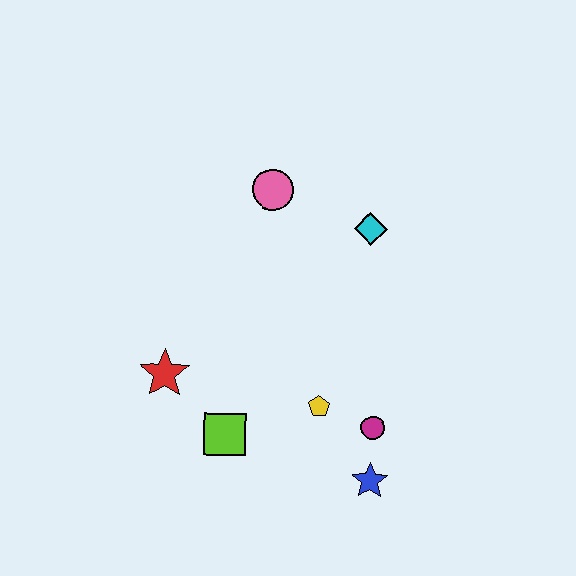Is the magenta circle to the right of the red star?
Yes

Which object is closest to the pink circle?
The cyan diamond is closest to the pink circle.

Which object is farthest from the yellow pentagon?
The pink circle is farthest from the yellow pentagon.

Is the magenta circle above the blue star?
Yes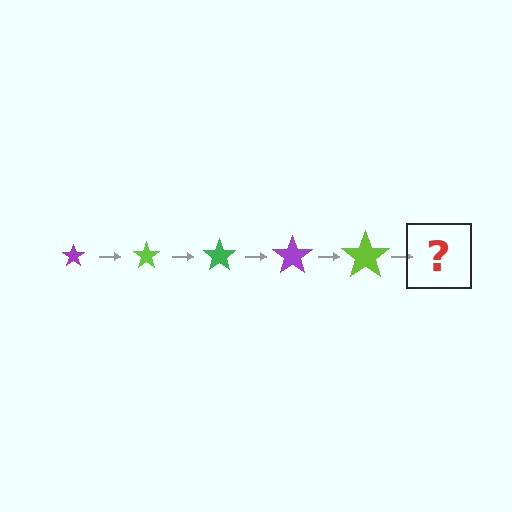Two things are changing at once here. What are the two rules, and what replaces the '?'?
The two rules are that the star grows larger each step and the color cycles through purple, lime, and green. The '?' should be a green star, larger than the previous one.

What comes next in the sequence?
The next element should be a green star, larger than the previous one.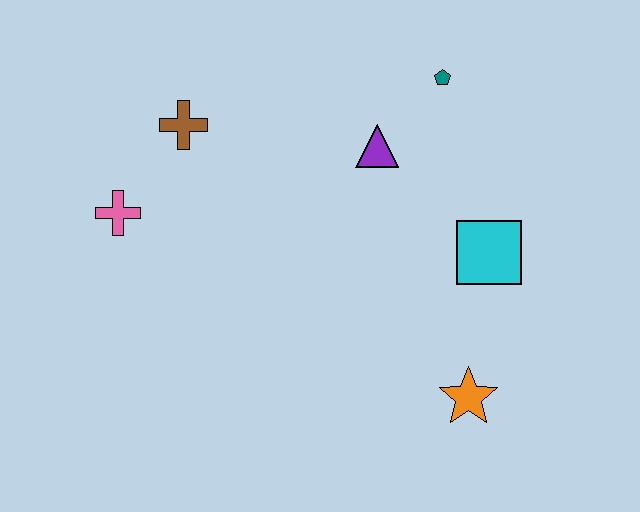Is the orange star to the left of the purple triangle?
No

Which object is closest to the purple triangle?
The teal pentagon is closest to the purple triangle.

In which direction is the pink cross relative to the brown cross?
The pink cross is below the brown cross.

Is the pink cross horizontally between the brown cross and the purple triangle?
No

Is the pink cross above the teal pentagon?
No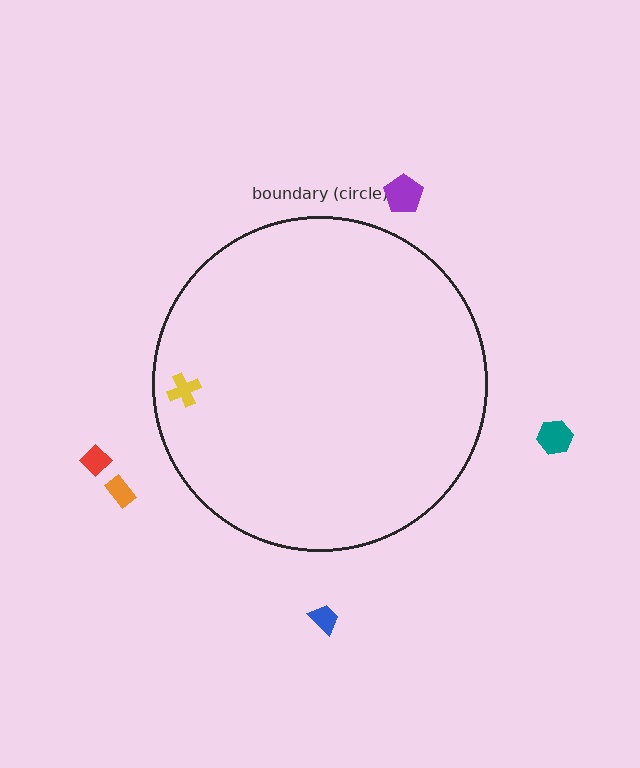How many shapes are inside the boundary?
1 inside, 5 outside.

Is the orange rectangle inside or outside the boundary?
Outside.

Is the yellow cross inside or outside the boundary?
Inside.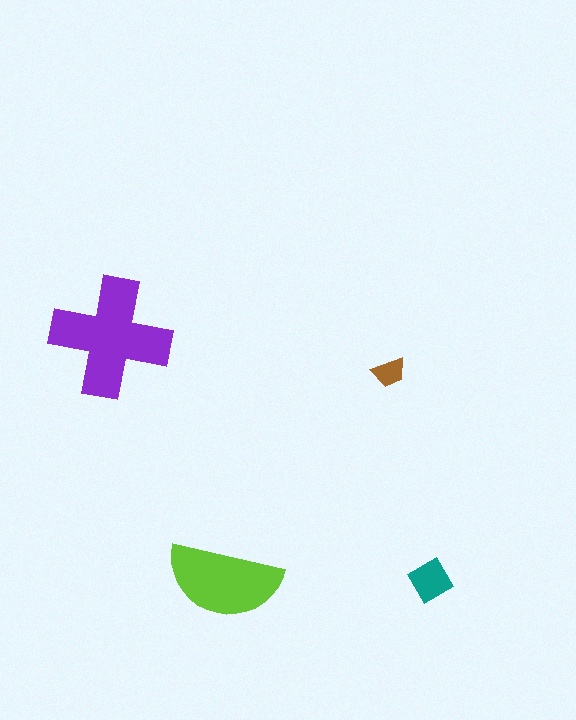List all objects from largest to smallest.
The purple cross, the lime semicircle, the teal diamond, the brown trapezoid.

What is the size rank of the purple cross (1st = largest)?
1st.